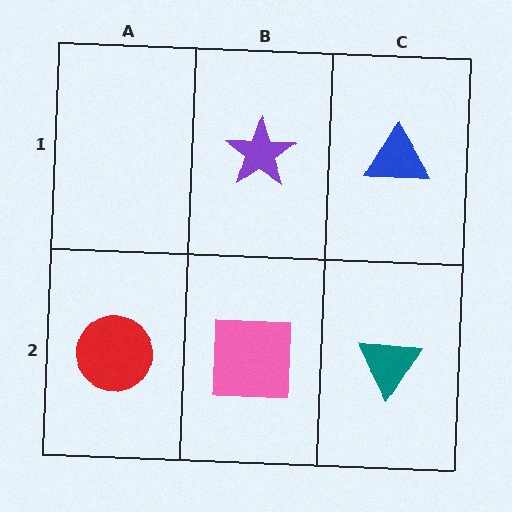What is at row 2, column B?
A pink square.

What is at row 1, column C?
A blue triangle.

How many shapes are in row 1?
2 shapes.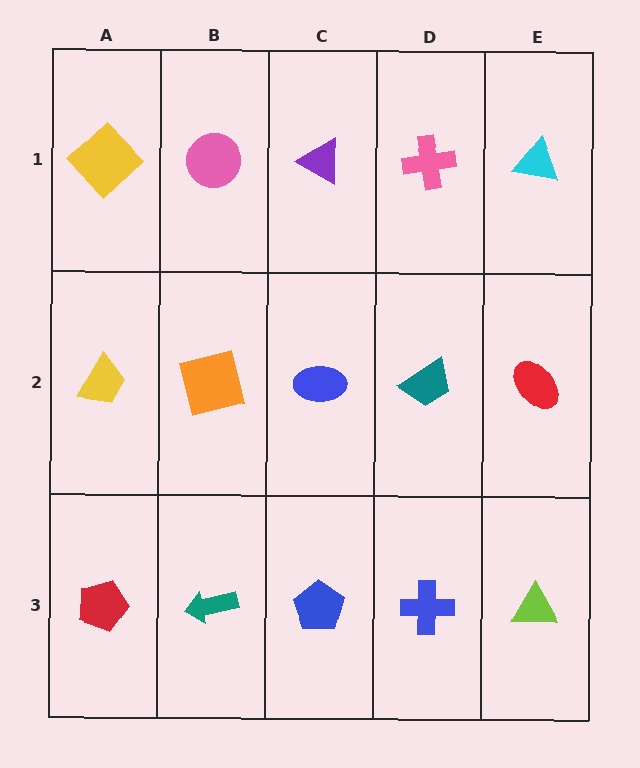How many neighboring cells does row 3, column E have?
2.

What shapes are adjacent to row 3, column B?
An orange square (row 2, column B), a red pentagon (row 3, column A), a blue pentagon (row 3, column C).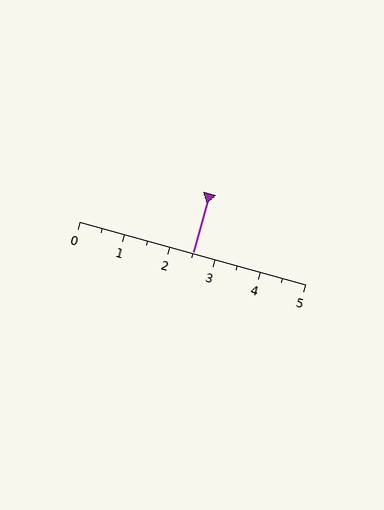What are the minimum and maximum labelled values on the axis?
The axis runs from 0 to 5.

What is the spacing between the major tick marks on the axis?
The major ticks are spaced 1 apart.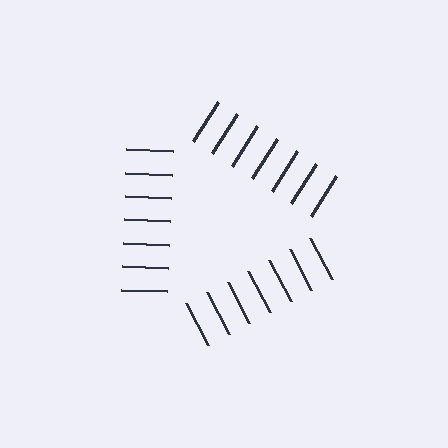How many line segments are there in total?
21 — 7 along each of the 3 edges.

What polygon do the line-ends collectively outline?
An illusory triangle — the line segments terminate on its edges but no continuous stroke is drawn.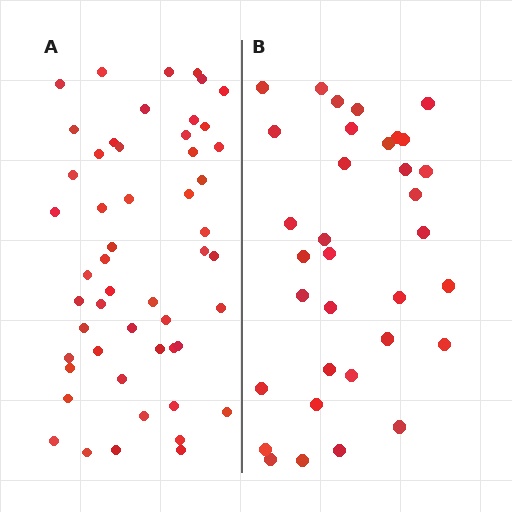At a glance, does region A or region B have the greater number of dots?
Region A (the left region) has more dots.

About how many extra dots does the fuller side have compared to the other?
Region A has approximately 20 more dots than region B.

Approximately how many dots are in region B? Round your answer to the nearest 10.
About 30 dots. (The exact count is 34, which rounds to 30.)